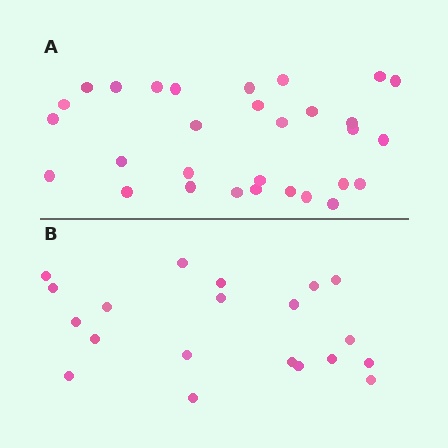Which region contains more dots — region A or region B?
Region A (the top region) has more dots.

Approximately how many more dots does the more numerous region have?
Region A has roughly 10 or so more dots than region B.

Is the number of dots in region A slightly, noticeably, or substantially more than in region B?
Region A has substantially more. The ratio is roughly 1.5 to 1.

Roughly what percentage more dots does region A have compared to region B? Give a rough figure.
About 50% more.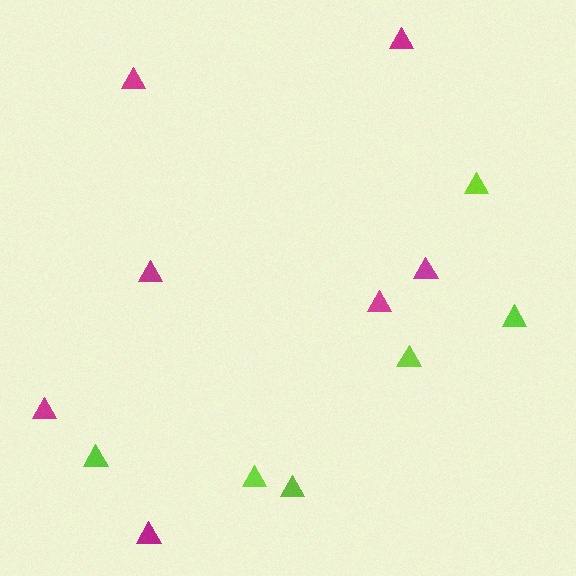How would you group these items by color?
There are 2 groups: one group of magenta triangles (7) and one group of lime triangles (6).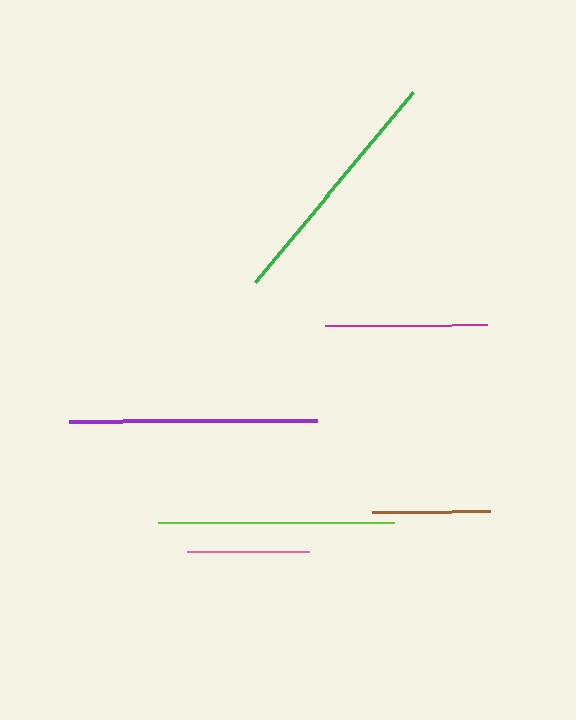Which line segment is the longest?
The green line is the longest at approximately 248 pixels.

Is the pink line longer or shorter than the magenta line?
The magenta line is longer than the pink line.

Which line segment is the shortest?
The brown line is the shortest at approximately 118 pixels.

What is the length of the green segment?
The green segment is approximately 248 pixels long.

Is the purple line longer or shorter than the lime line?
The purple line is longer than the lime line.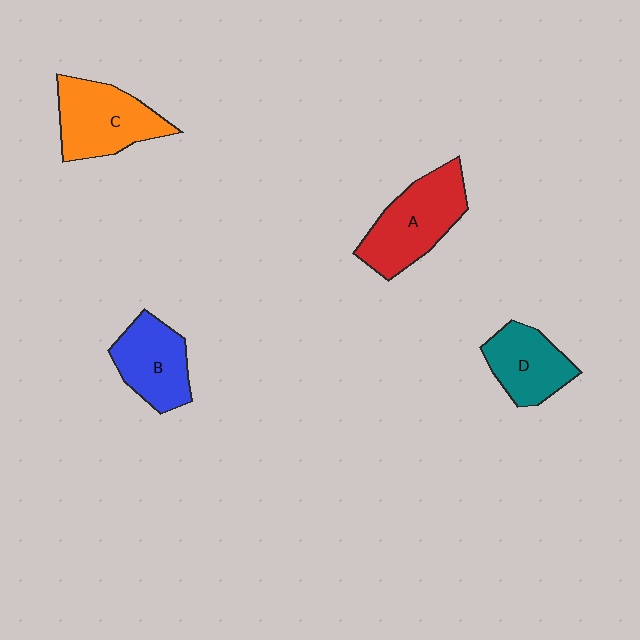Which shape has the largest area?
Shape A (red).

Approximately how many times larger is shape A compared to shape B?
Approximately 1.3 times.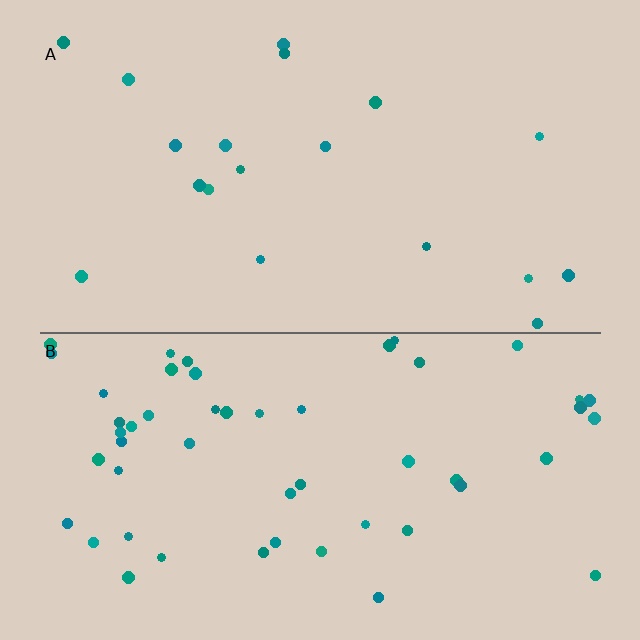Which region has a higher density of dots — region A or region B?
B (the bottom).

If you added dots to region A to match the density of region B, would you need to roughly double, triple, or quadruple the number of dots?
Approximately triple.